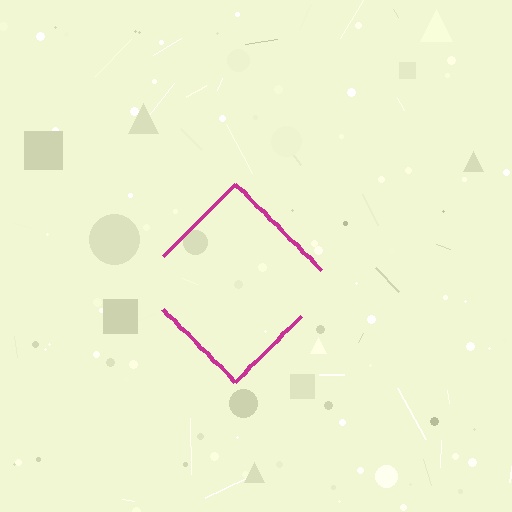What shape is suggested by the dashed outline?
The dashed outline suggests a diamond.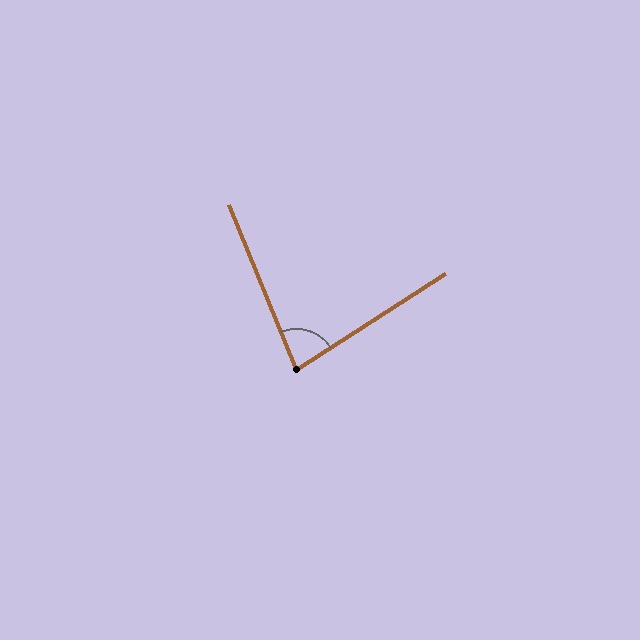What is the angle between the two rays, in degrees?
Approximately 79 degrees.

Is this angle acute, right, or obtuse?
It is acute.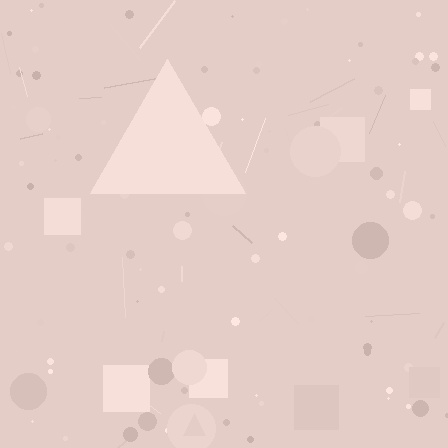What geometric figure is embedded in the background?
A triangle is embedded in the background.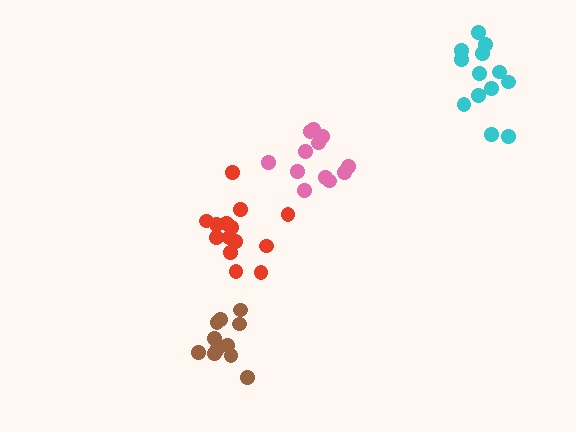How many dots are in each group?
Group 1: 12 dots, Group 2: 13 dots, Group 3: 14 dots, Group 4: 11 dots (50 total).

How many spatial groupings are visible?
There are 4 spatial groupings.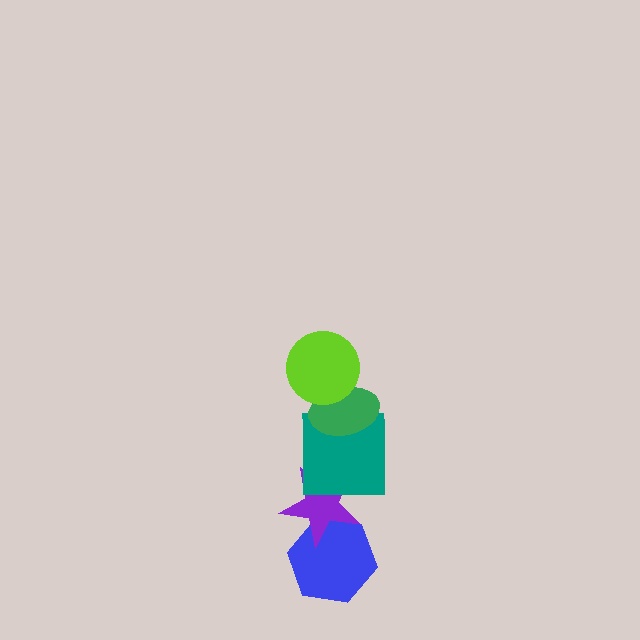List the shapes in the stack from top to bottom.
From top to bottom: the lime circle, the green ellipse, the teal square, the purple star, the blue hexagon.